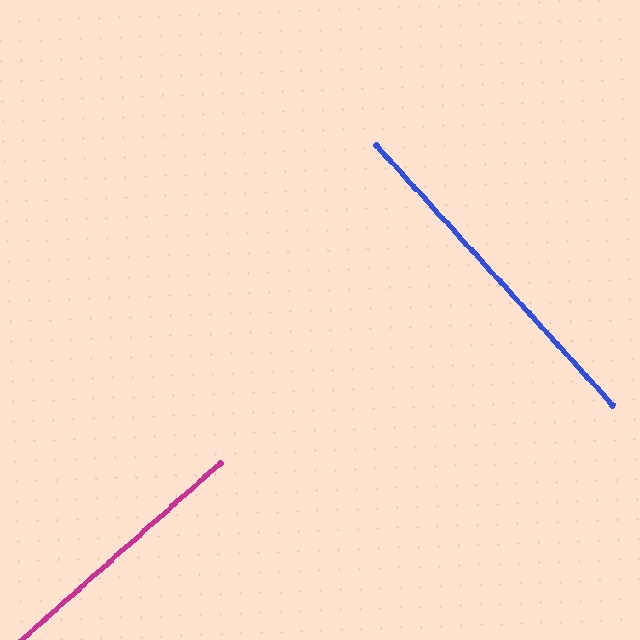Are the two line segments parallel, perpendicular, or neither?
Perpendicular — they meet at approximately 89°.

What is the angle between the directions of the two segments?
Approximately 89 degrees.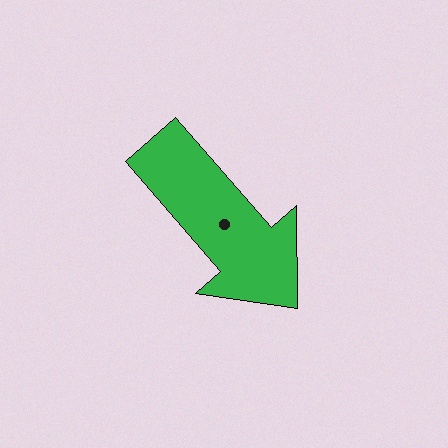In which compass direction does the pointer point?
Southeast.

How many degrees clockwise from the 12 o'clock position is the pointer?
Approximately 139 degrees.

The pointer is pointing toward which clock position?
Roughly 5 o'clock.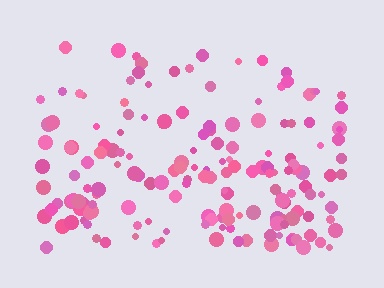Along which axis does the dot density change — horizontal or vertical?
Vertical.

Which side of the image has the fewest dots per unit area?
The top.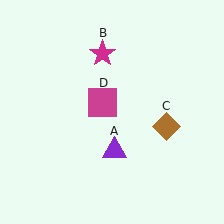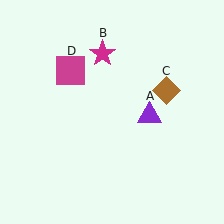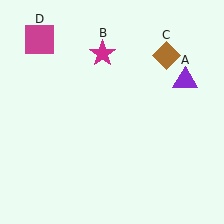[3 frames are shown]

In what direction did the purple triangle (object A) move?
The purple triangle (object A) moved up and to the right.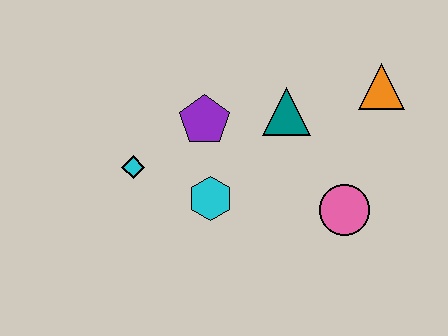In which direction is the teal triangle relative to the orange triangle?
The teal triangle is to the left of the orange triangle.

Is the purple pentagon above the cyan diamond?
Yes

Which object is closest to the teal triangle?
The purple pentagon is closest to the teal triangle.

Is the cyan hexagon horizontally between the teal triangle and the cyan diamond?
Yes